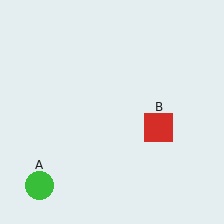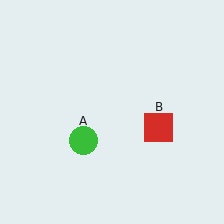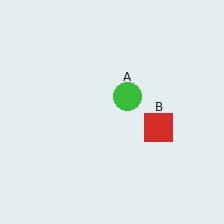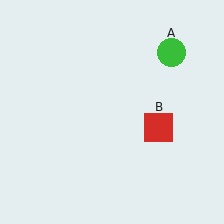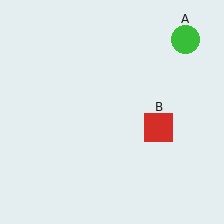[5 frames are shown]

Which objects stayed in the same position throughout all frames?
Red square (object B) remained stationary.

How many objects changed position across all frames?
1 object changed position: green circle (object A).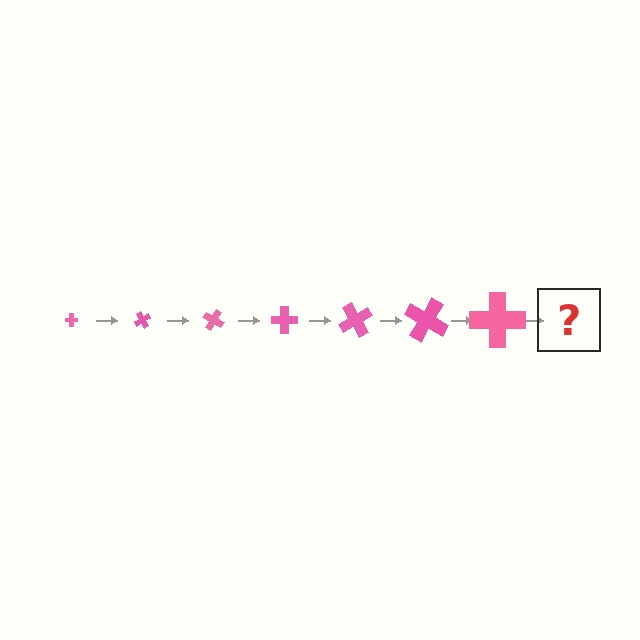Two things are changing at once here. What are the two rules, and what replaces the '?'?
The two rules are that the cross grows larger each step and it rotates 60 degrees each step. The '?' should be a cross, larger than the previous one and rotated 420 degrees from the start.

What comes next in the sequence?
The next element should be a cross, larger than the previous one and rotated 420 degrees from the start.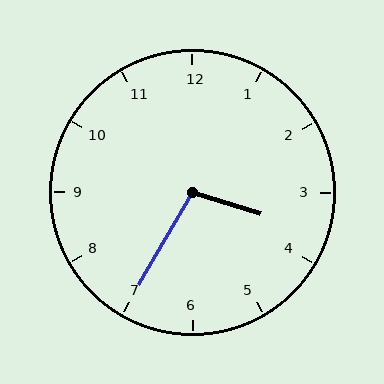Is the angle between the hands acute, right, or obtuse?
It is obtuse.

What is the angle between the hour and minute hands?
Approximately 102 degrees.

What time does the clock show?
3:35.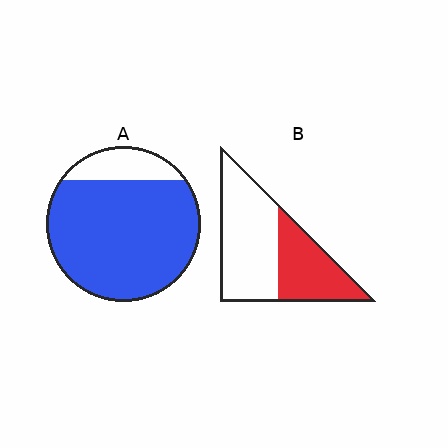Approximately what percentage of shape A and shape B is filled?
A is approximately 85% and B is approximately 40%.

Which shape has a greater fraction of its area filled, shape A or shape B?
Shape A.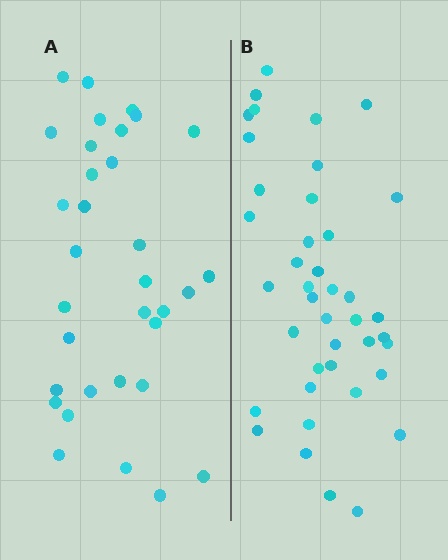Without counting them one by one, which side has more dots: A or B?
Region B (the right region) has more dots.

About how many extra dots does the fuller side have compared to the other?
Region B has roughly 8 or so more dots than region A.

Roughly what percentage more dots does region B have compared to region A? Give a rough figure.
About 25% more.